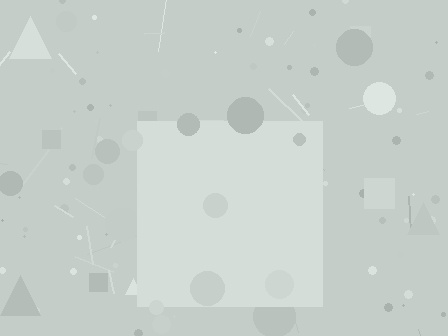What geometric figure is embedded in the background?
A square is embedded in the background.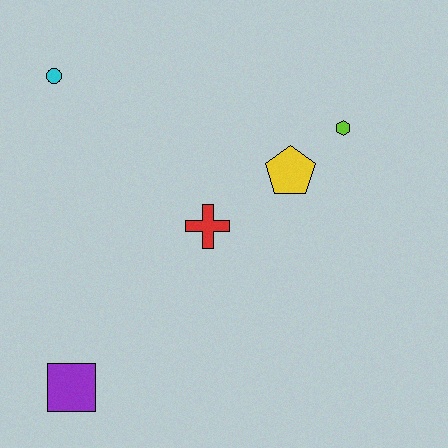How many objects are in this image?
There are 5 objects.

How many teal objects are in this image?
There are no teal objects.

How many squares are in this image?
There is 1 square.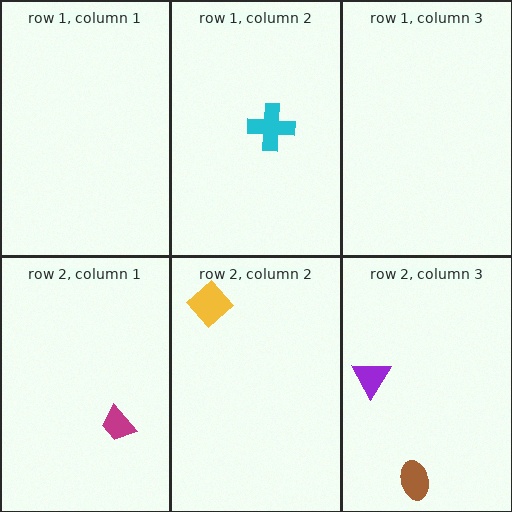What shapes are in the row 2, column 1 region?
The magenta trapezoid.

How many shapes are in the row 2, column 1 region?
1.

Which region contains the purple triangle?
The row 2, column 3 region.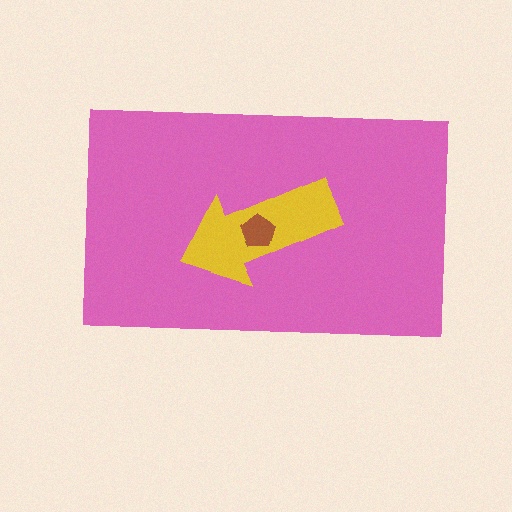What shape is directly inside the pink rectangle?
The yellow arrow.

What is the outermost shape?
The pink rectangle.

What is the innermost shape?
The brown pentagon.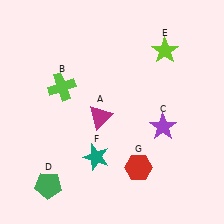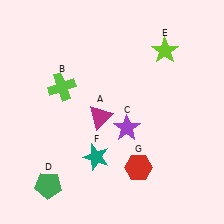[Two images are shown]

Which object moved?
The purple star (C) moved left.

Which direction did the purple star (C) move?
The purple star (C) moved left.